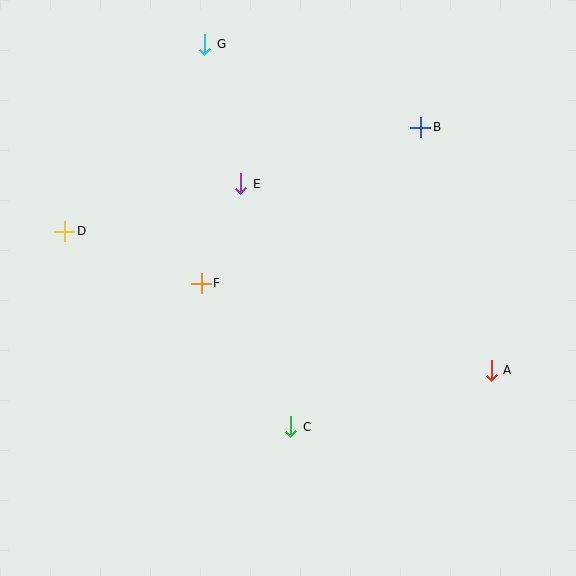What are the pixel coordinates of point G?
Point G is at (205, 44).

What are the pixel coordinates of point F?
Point F is at (201, 283).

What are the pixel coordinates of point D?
Point D is at (65, 231).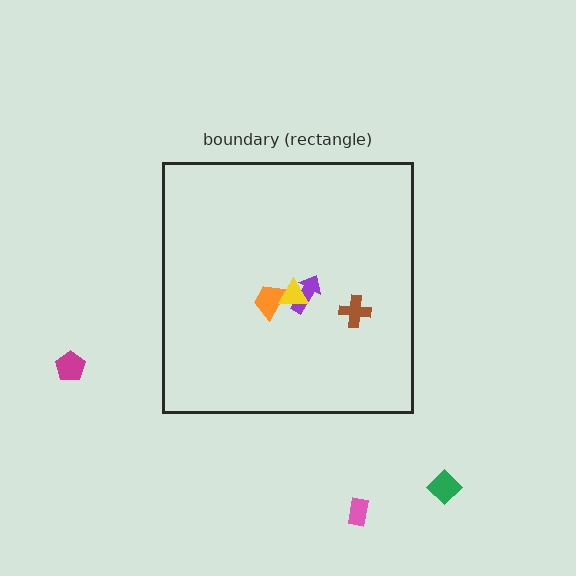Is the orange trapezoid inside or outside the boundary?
Inside.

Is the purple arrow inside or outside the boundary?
Inside.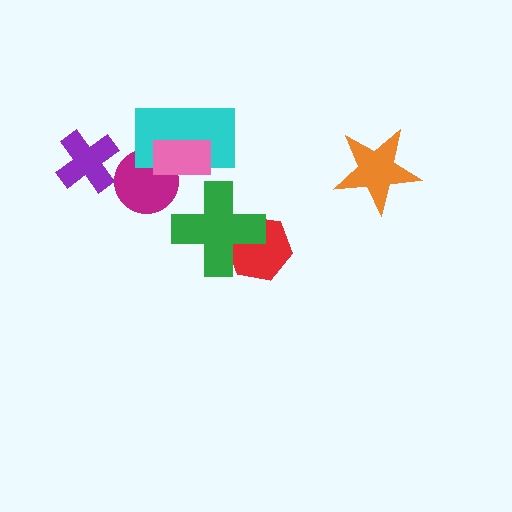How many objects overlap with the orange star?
0 objects overlap with the orange star.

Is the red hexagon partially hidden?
Yes, it is partially covered by another shape.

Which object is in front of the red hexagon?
The green cross is in front of the red hexagon.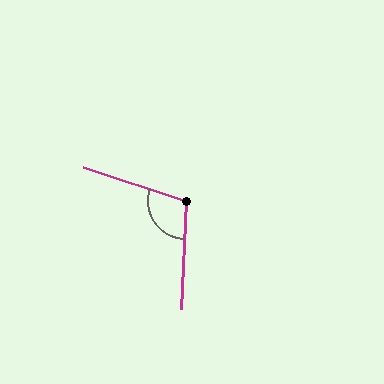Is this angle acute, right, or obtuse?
It is obtuse.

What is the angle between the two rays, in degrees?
Approximately 105 degrees.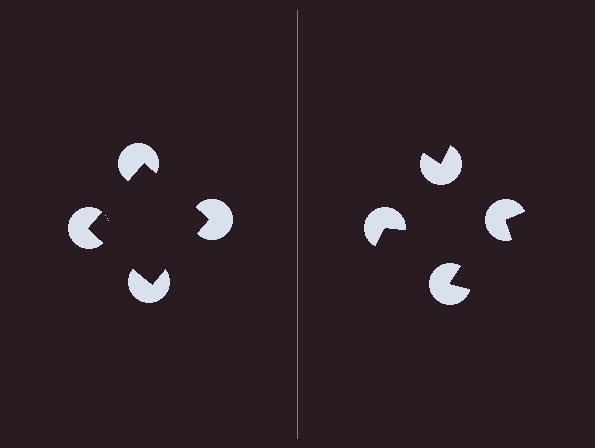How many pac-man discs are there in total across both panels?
8 — 4 on each side.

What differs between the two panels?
The pac-man discs are positioned identically on both sides; only the wedge orientations differ. On the left they align to a square; on the right they are misaligned.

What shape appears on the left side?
An illusory square.